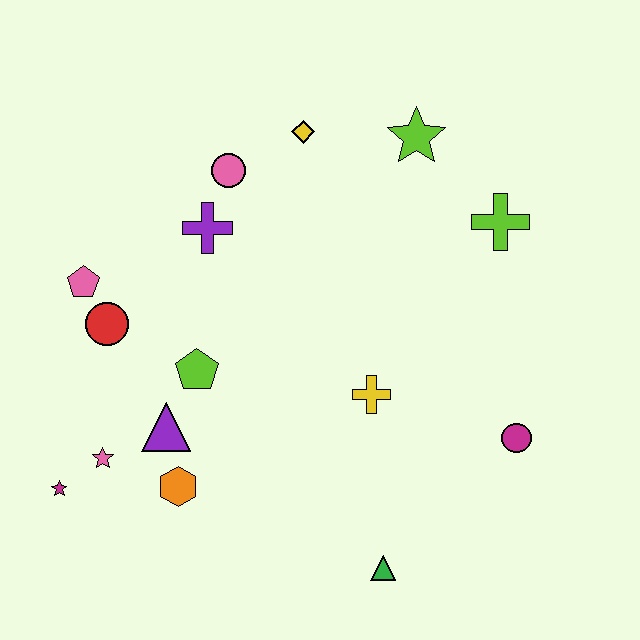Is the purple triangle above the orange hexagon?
Yes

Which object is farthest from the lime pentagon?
The lime cross is farthest from the lime pentagon.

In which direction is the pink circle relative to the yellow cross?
The pink circle is above the yellow cross.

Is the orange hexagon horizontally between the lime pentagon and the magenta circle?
No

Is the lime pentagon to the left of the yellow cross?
Yes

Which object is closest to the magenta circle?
The yellow cross is closest to the magenta circle.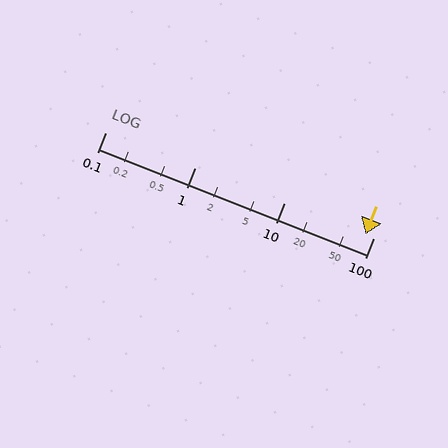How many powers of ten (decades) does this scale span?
The scale spans 3 decades, from 0.1 to 100.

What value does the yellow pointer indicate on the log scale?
The pointer indicates approximately 81.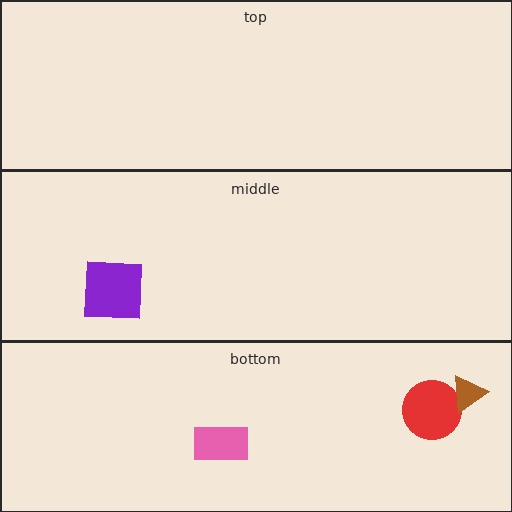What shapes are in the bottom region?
The red circle, the brown triangle, the pink rectangle.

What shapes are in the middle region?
The purple square.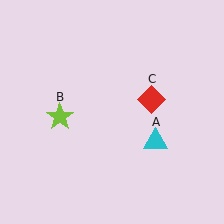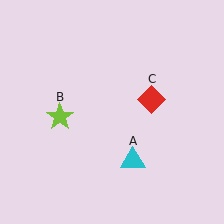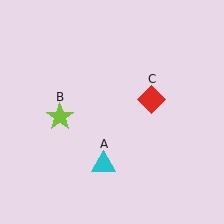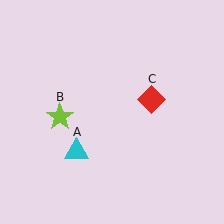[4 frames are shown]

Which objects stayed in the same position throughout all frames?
Lime star (object B) and red diamond (object C) remained stationary.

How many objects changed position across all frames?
1 object changed position: cyan triangle (object A).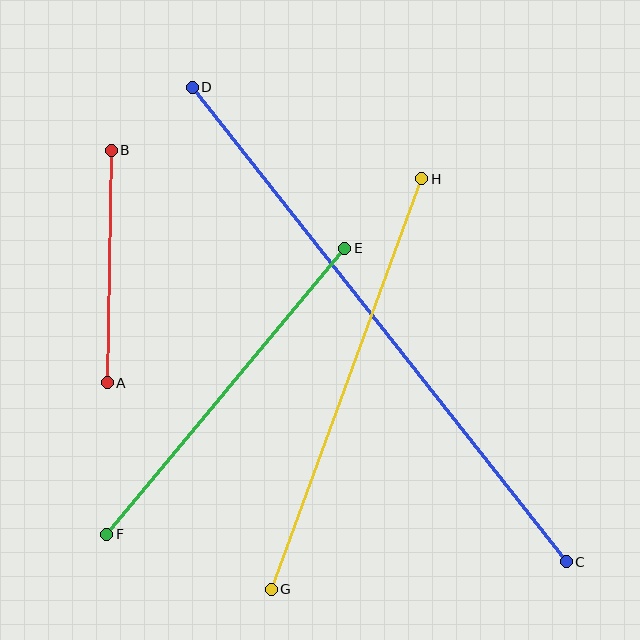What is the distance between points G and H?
The distance is approximately 437 pixels.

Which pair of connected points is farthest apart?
Points C and D are farthest apart.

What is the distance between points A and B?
The distance is approximately 232 pixels.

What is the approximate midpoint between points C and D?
The midpoint is at approximately (379, 325) pixels.